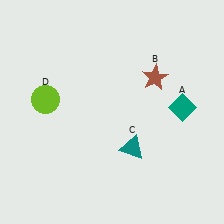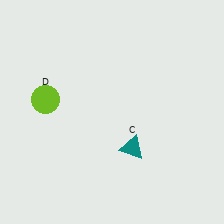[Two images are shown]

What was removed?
The teal diamond (A), the brown star (B) were removed in Image 2.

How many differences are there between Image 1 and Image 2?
There are 2 differences between the two images.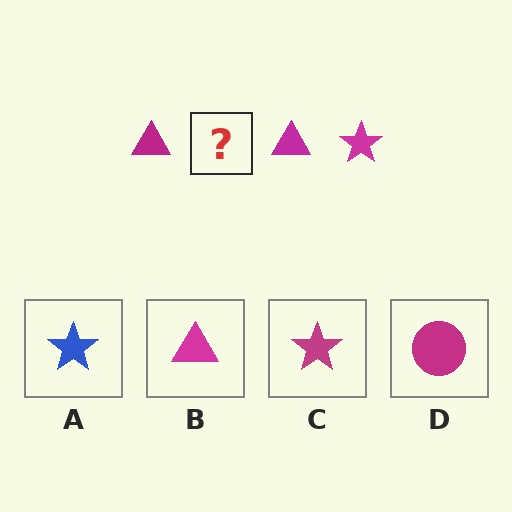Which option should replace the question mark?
Option C.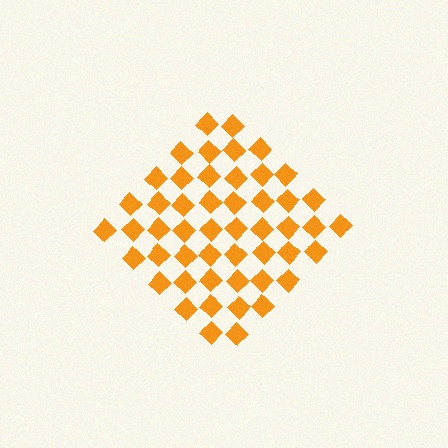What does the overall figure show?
The overall figure shows a diamond.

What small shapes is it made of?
It is made of small diamonds.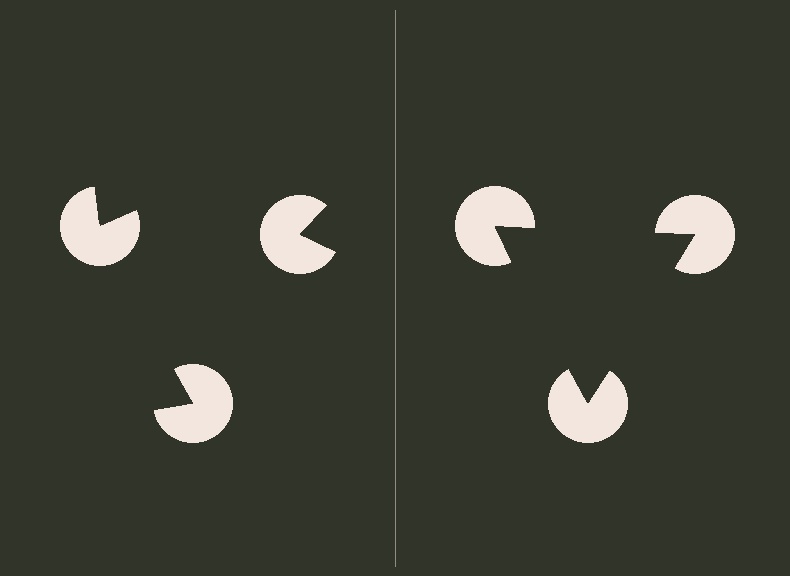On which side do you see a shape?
An illusory triangle appears on the right side. On the left side the wedge cuts are rotated, so no coherent shape forms.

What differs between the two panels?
The pac-man discs are positioned identically on both sides; only the wedge orientations differ. On the right they align to a triangle; on the left they are misaligned.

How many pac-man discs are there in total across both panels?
6 — 3 on each side.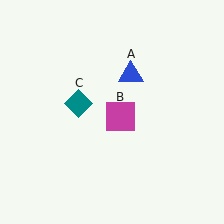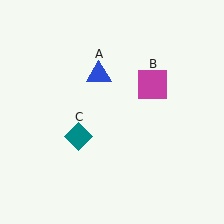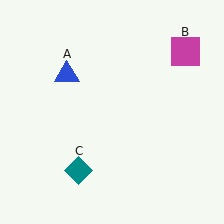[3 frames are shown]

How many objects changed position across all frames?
3 objects changed position: blue triangle (object A), magenta square (object B), teal diamond (object C).